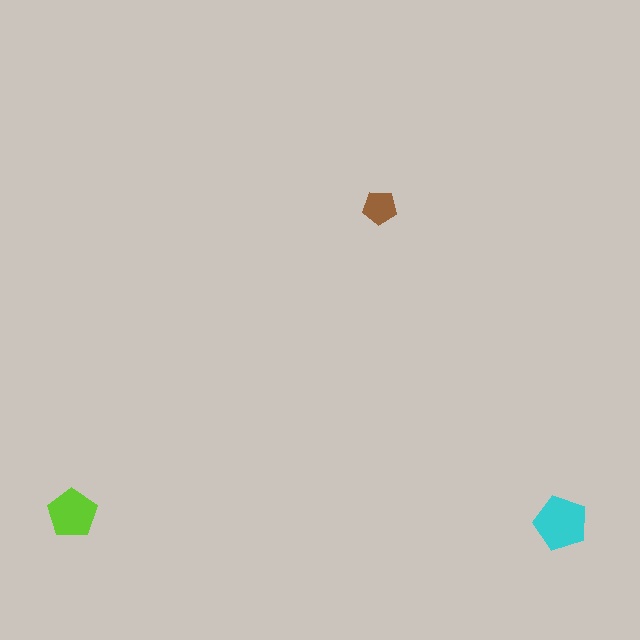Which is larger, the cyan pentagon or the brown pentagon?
The cyan one.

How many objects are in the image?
There are 3 objects in the image.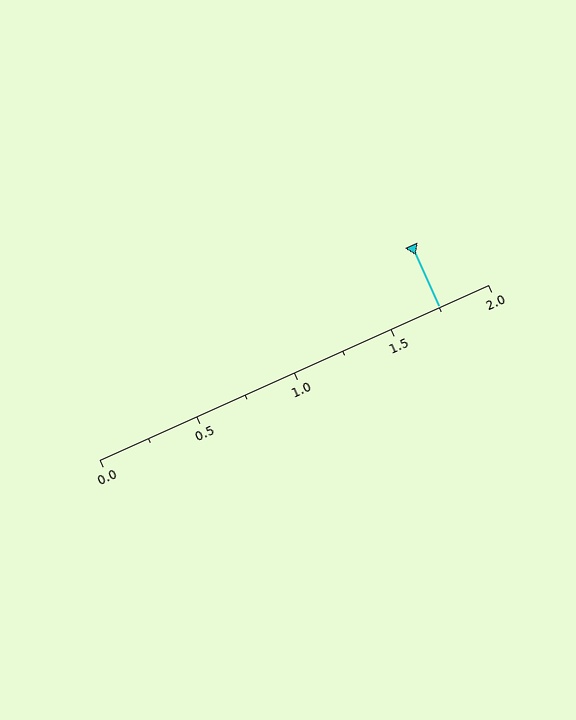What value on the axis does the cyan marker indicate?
The marker indicates approximately 1.75.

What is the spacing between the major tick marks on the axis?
The major ticks are spaced 0.5 apart.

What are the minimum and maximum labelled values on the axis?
The axis runs from 0.0 to 2.0.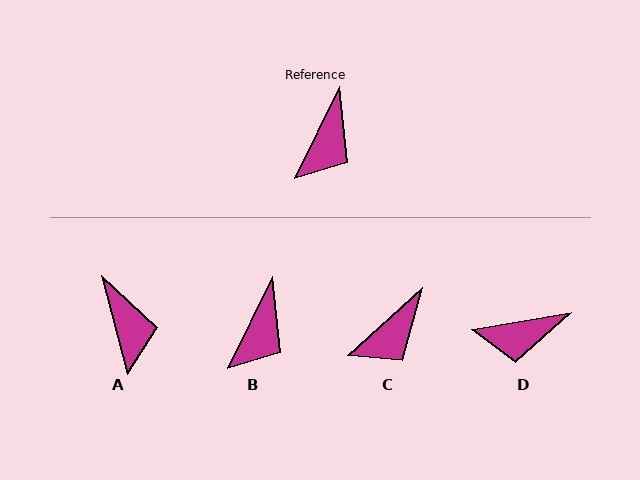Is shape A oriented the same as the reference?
No, it is off by about 41 degrees.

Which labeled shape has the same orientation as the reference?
B.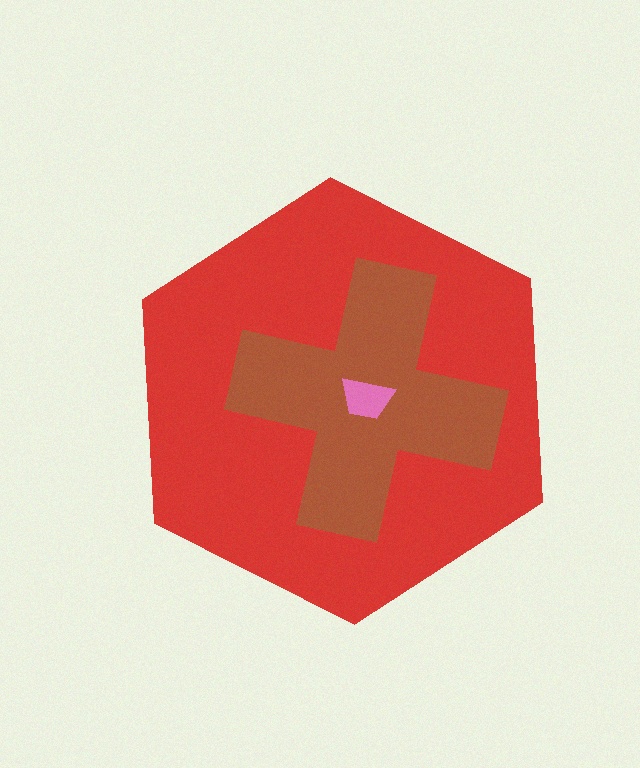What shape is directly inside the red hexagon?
The brown cross.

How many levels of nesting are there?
3.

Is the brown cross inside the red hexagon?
Yes.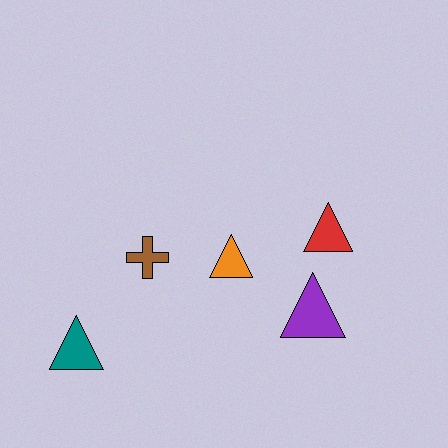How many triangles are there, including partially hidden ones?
There are 4 triangles.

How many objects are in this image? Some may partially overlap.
There are 5 objects.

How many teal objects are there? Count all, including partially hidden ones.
There is 1 teal object.